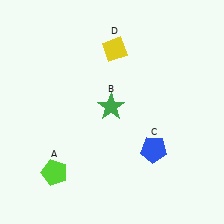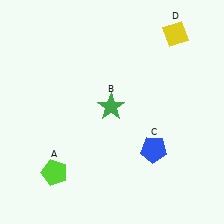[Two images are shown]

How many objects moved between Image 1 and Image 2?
1 object moved between the two images.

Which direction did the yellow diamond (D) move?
The yellow diamond (D) moved right.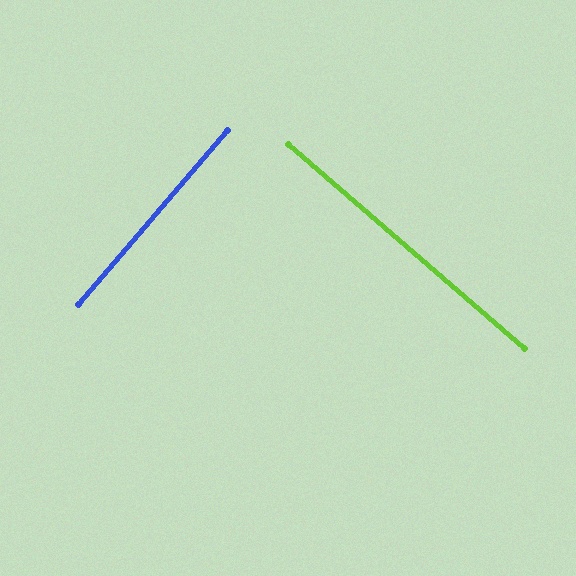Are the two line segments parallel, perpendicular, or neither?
Perpendicular — they meet at approximately 90°.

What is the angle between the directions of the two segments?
Approximately 90 degrees.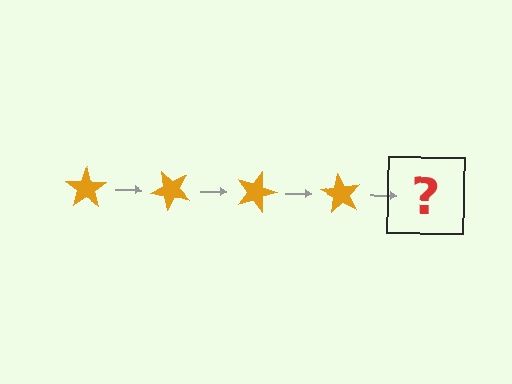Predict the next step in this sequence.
The next step is an orange star rotated 180 degrees.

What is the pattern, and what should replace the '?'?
The pattern is that the star rotates 45 degrees each step. The '?' should be an orange star rotated 180 degrees.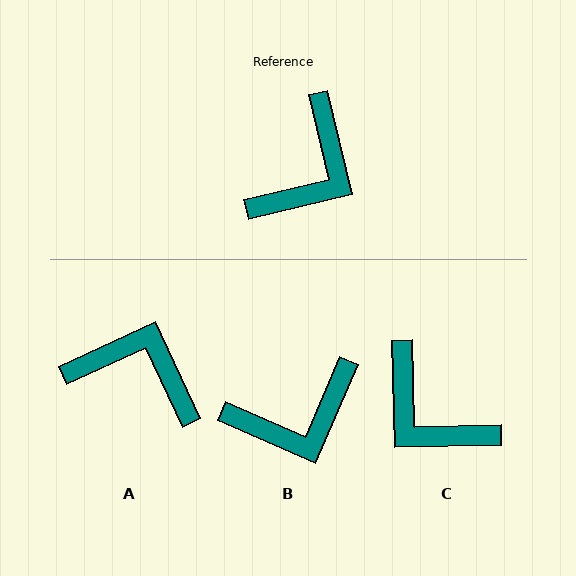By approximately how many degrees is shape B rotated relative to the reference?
Approximately 37 degrees clockwise.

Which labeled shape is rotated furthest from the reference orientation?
C, about 102 degrees away.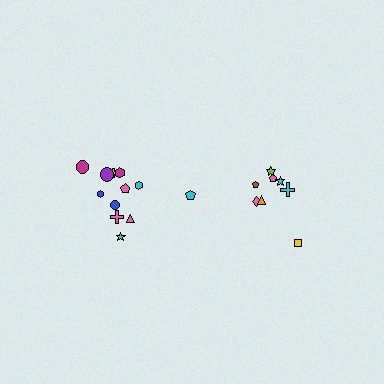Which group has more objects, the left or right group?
The left group.